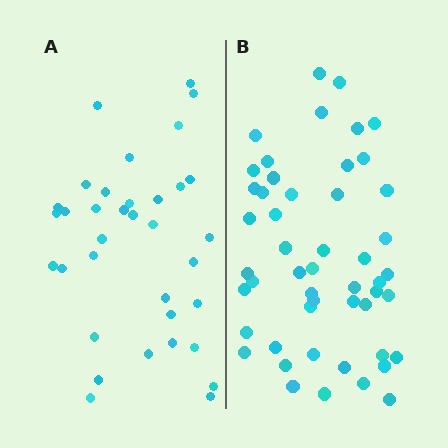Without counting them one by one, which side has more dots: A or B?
Region B (the right region) has more dots.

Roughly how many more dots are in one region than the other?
Region B has approximately 15 more dots than region A.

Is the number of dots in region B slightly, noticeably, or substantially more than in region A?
Region B has noticeably more, but not dramatically so. The ratio is roughly 1.4 to 1.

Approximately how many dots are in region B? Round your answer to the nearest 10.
About 50 dots.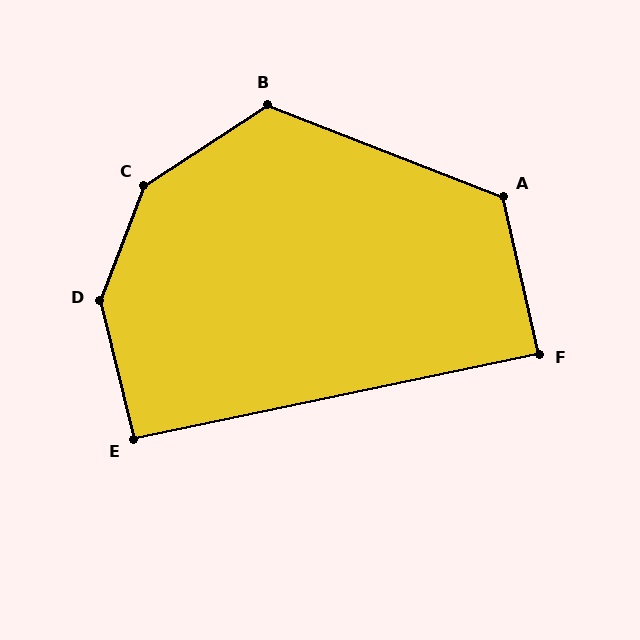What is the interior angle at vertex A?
Approximately 124 degrees (obtuse).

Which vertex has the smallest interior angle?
F, at approximately 89 degrees.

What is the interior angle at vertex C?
Approximately 144 degrees (obtuse).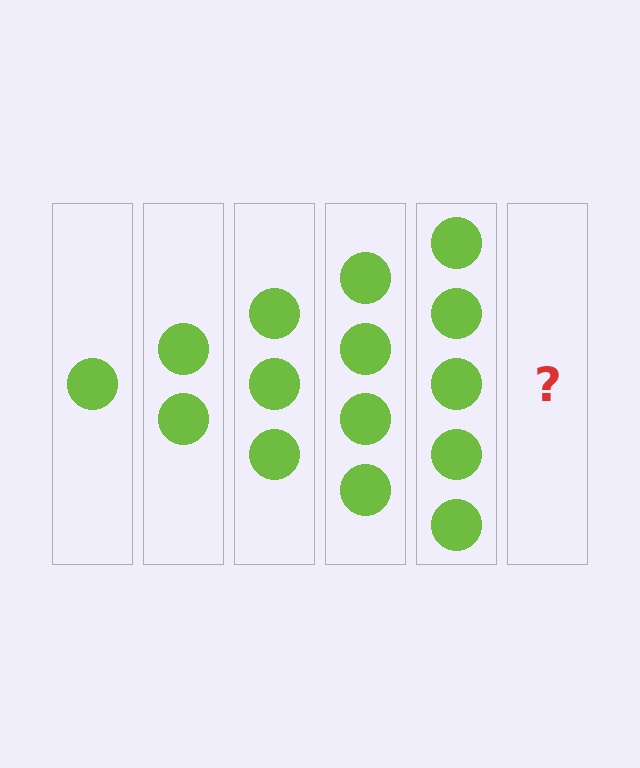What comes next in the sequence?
The next element should be 6 circles.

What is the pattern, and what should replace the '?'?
The pattern is that each step adds one more circle. The '?' should be 6 circles.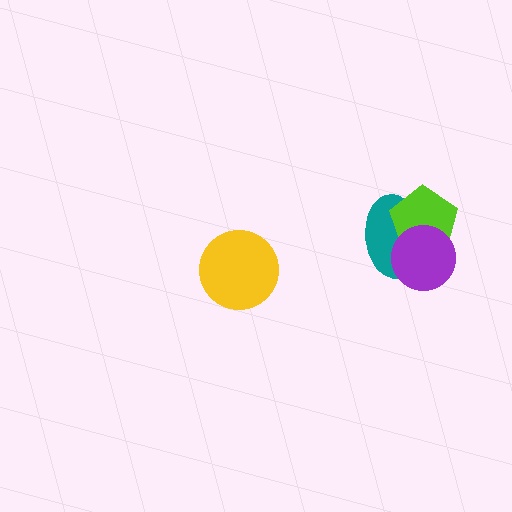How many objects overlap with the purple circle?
2 objects overlap with the purple circle.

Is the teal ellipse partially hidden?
Yes, it is partially covered by another shape.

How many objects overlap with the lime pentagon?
2 objects overlap with the lime pentagon.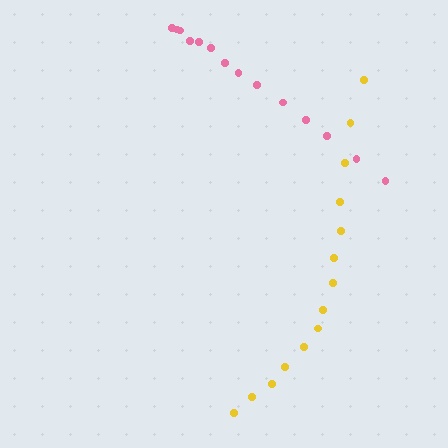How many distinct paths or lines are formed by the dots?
There are 2 distinct paths.